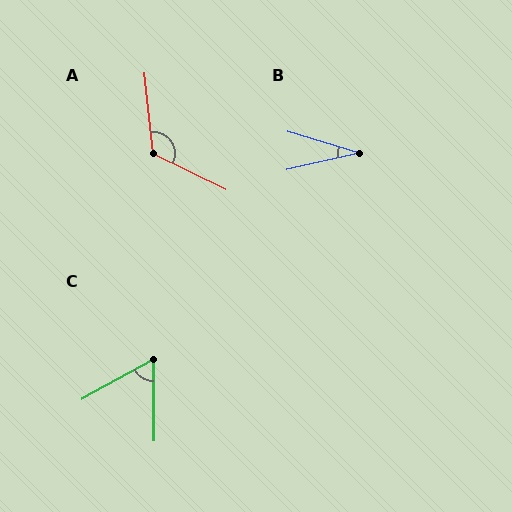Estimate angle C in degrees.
Approximately 62 degrees.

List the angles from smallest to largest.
B (30°), C (62°), A (122°).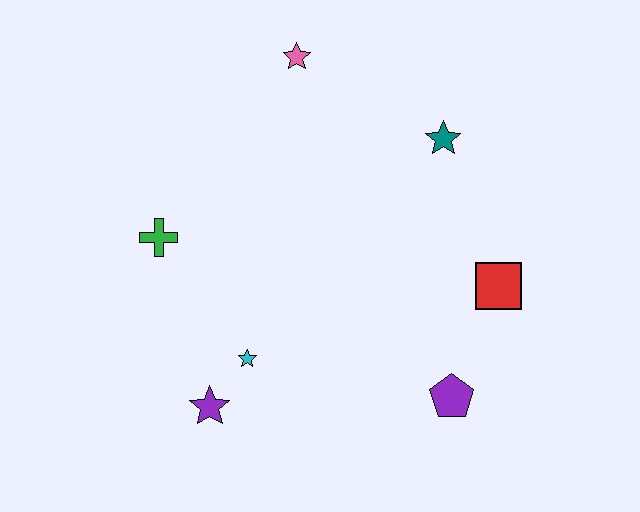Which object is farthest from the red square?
The green cross is farthest from the red square.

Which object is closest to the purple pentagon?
The red square is closest to the purple pentagon.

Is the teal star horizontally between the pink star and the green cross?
No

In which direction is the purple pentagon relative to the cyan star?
The purple pentagon is to the right of the cyan star.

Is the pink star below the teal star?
No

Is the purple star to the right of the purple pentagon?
No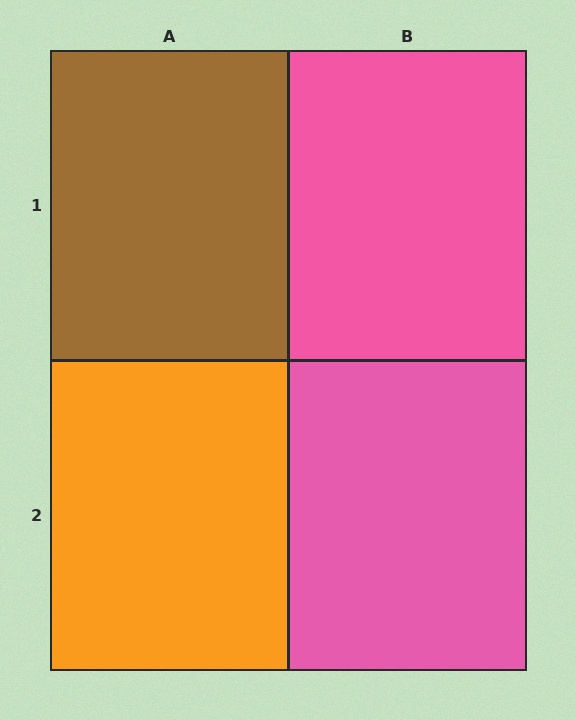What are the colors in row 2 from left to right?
Orange, pink.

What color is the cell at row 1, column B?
Pink.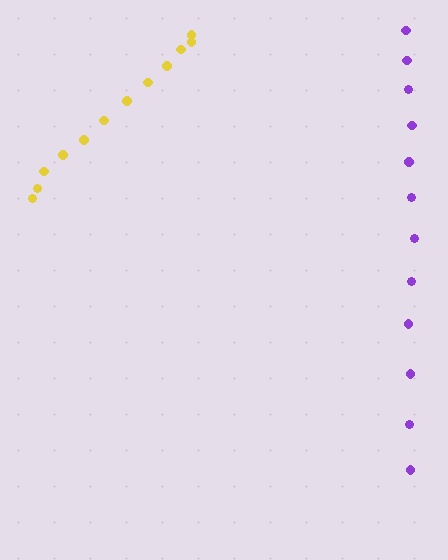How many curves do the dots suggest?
There are 2 distinct paths.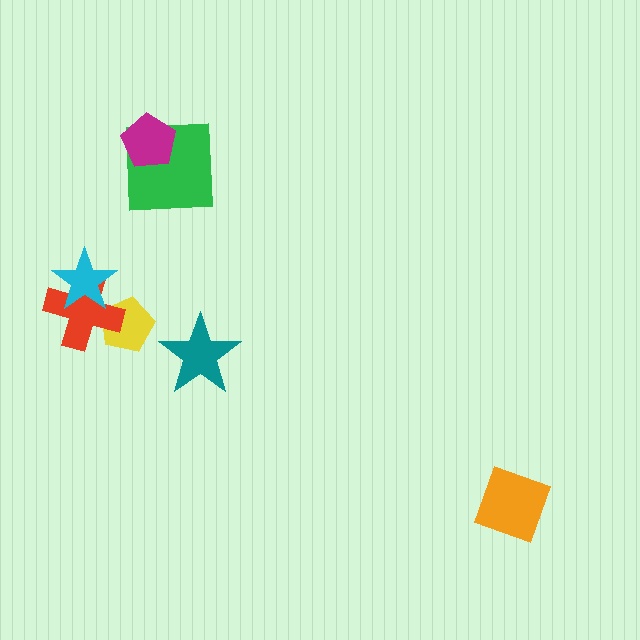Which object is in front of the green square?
The magenta pentagon is in front of the green square.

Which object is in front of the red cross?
The cyan star is in front of the red cross.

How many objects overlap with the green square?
1 object overlaps with the green square.